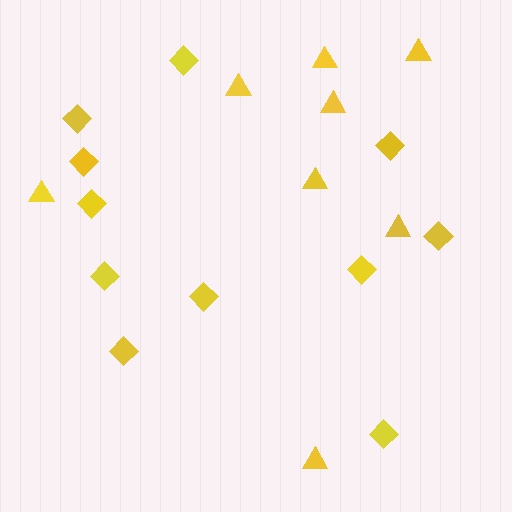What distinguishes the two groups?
There are 2 groups: one group of diamonds (11) and one group of triangles (8).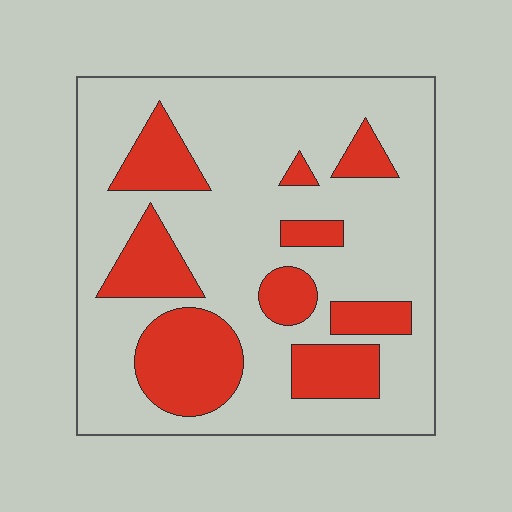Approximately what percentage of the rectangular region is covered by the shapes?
Approximately 25%.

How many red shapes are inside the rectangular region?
9.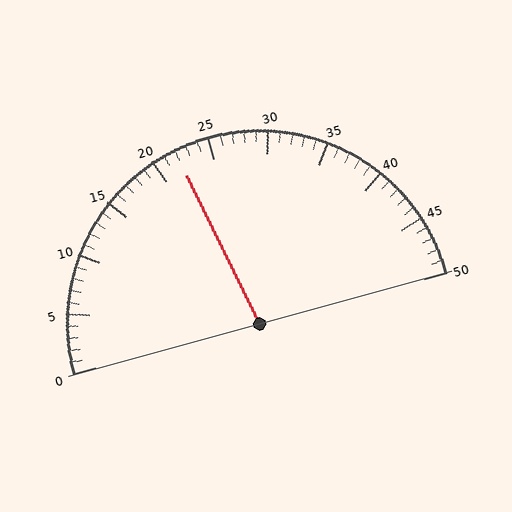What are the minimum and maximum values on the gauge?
The gauge ranges from 0 to 50.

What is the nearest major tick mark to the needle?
The nearest major tick mark is 20.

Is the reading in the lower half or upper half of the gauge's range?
The reading is in the lower half of the range (0 to 50).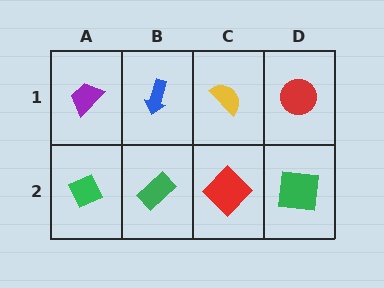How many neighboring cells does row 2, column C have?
3.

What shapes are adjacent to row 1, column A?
A green diamond (row 2, column A), a blue arrow (row 1, column B).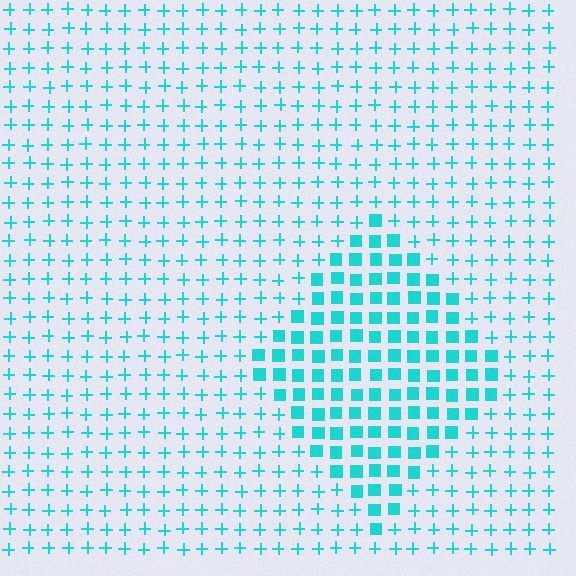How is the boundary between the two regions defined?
The boundary is defined by a change in element shape: squares inside vs. plus signs outside. All elements share the same color and spacing.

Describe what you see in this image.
The image is filled with small cyan elements arranged in a uniform grid. A diamond-shaped region contains squares, while the surrounding area contains plus signs. The boundary is defined purely by the change in element shape.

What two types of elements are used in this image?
The image uses squares inside the diamond region and plus signs outside it.